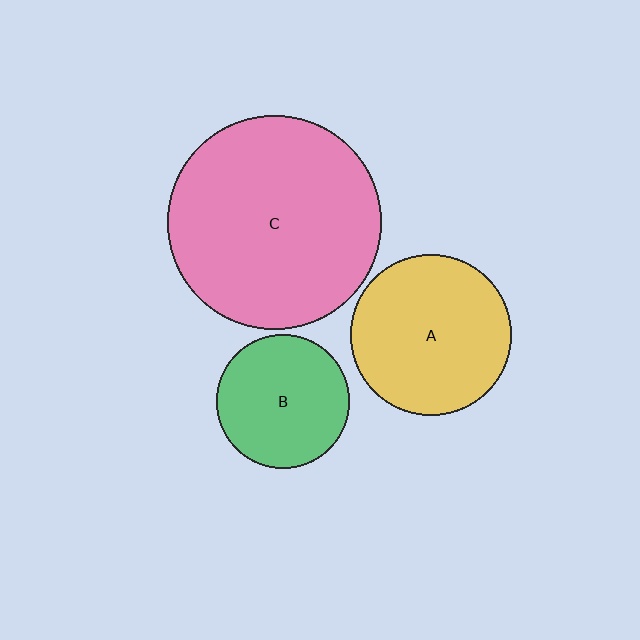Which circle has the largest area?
Circle C (pink).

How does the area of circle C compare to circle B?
Approximately 2.6 times.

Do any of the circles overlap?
No, none of the circles overlap.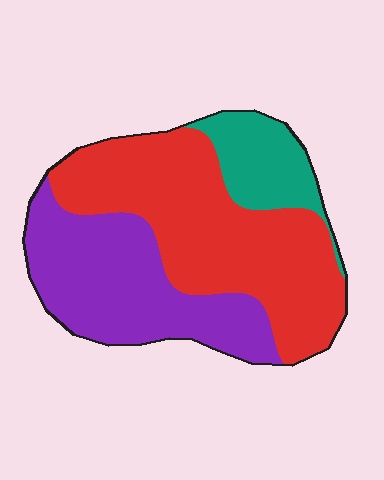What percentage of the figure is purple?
Purple covers about 35% of the figure.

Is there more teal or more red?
Red.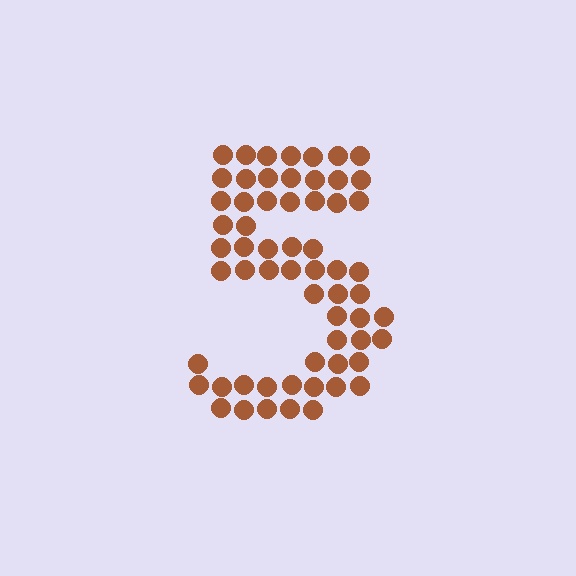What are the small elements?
The small elements are circles.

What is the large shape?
The large shape is the digit 5.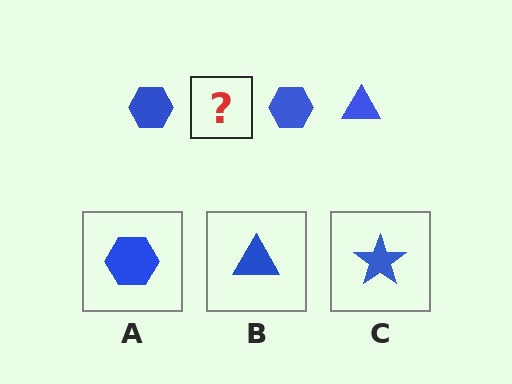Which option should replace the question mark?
Option B.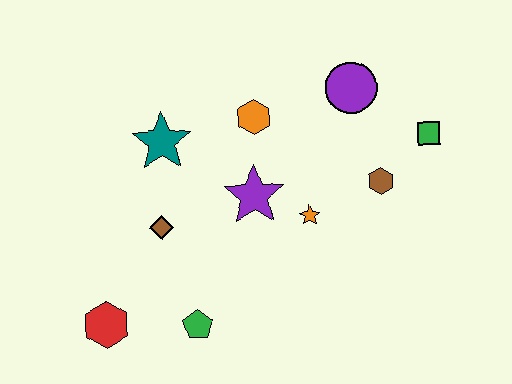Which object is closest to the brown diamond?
The teal star is closest to the brown diamond.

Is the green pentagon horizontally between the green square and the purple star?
No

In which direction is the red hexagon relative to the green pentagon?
The red hexagon is to the left of the green pentagon.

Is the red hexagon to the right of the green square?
No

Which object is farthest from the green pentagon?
The green square is farthest from the green pentagon.